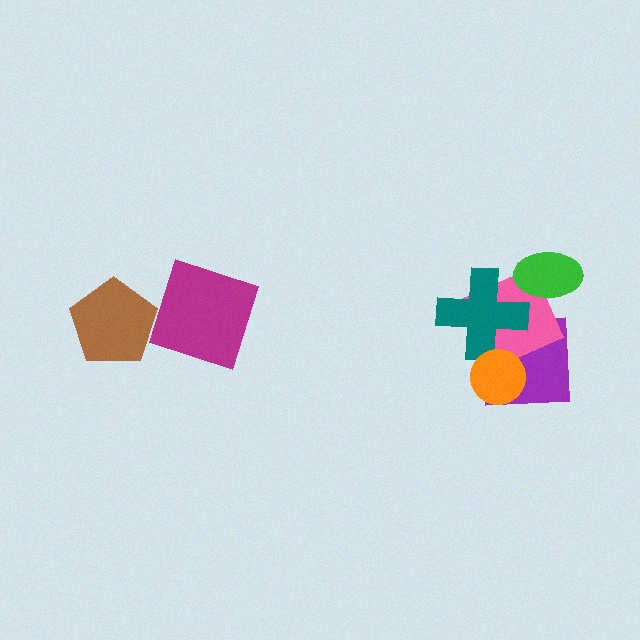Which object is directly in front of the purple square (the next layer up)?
The pink square is directly in front of the purple square.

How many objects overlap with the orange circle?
2 objects overlap with the orange circle.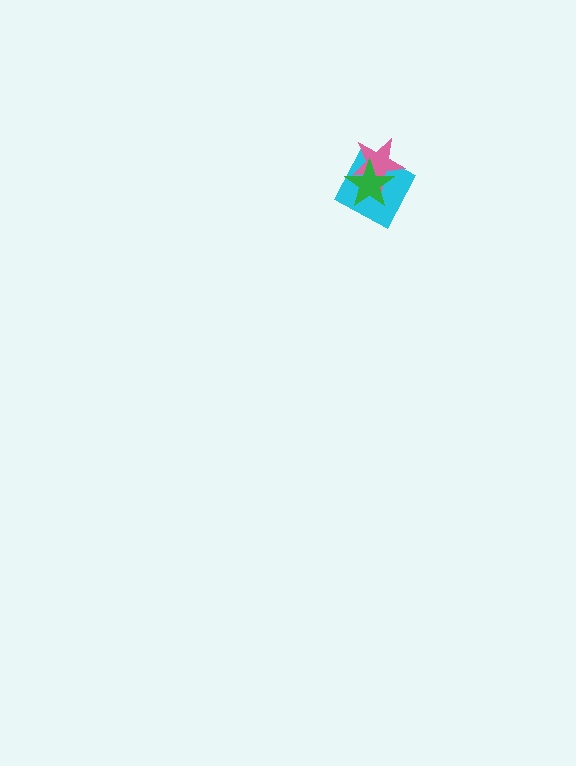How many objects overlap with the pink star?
2 objects overlap with the pink star.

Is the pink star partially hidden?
Yes, it is partially covered by another shape.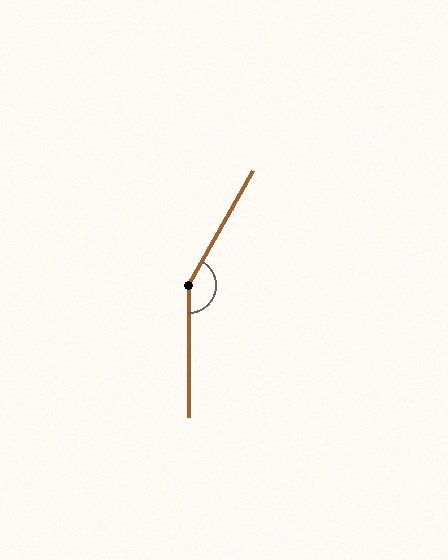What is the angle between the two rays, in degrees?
Approximately 150 degrees.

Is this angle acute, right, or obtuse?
It is obtuse.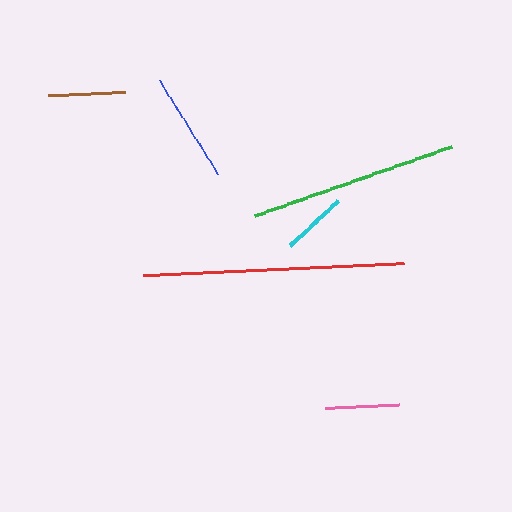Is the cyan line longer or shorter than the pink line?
The pink line is longer than the cyan line.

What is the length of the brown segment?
The brown segment is approximately 77 pixels long.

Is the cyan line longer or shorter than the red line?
The red line is longer than the cyan line.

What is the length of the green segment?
The green segment is approximately 209 pixels long.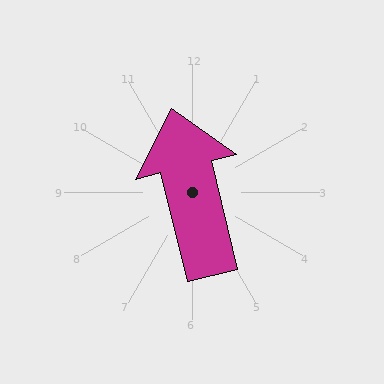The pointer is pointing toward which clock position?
Roughly 12 o'clock.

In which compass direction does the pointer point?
North.